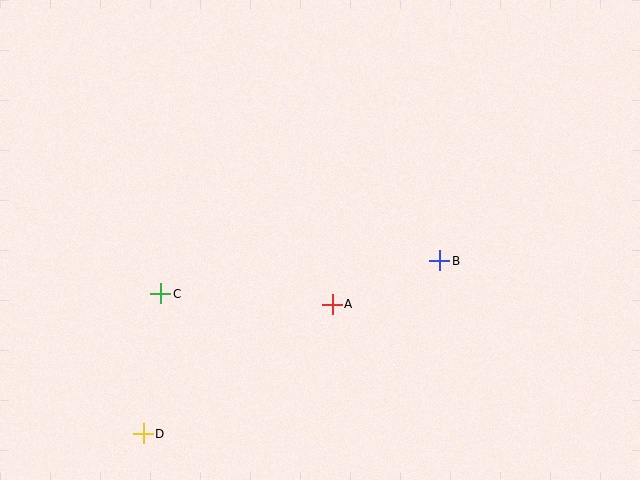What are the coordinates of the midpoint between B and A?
The midpoint between B and A is at (386, 283).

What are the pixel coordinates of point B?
Point B is at (440, 261).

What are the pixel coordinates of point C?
Point C is at (161, 294).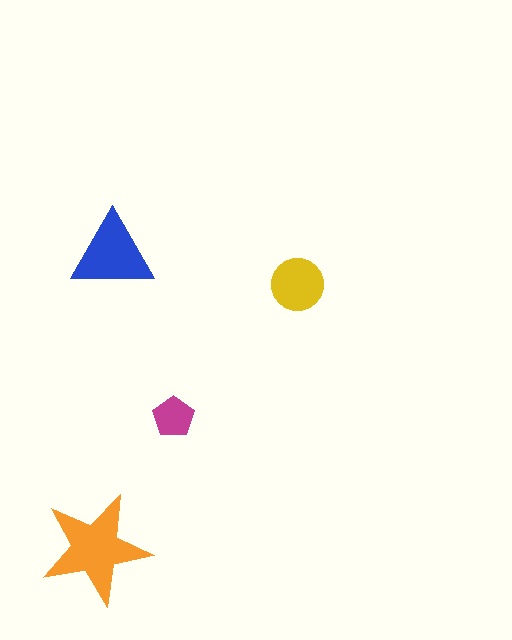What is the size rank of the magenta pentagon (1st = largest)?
4th.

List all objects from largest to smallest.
The orange star, the blue triangle, the yellow circle, the magenta pentagon.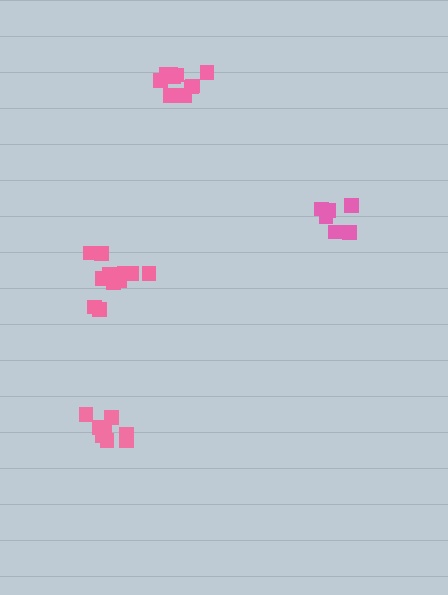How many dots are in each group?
Group 1: 6 dots, Group 2: 8 dots, Group 3: 11 dots, Group 4: 11 dots (36 total).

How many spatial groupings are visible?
There are 4 spatial groupings.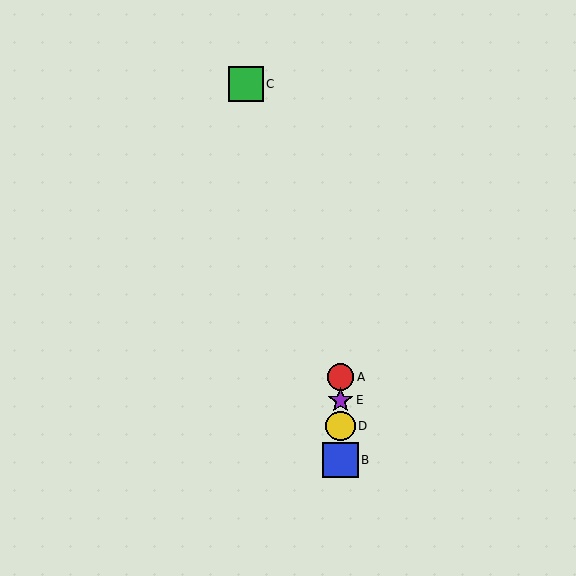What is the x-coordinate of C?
Object C is at x≈246.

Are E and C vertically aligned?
No, E is at x≈340 and C is at x≈246.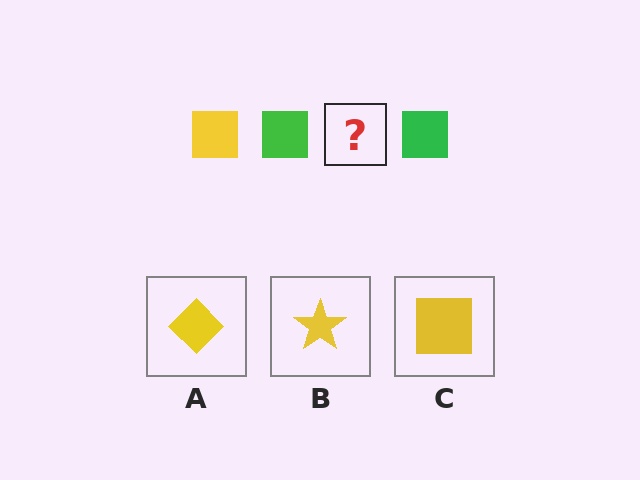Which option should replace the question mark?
Option C.